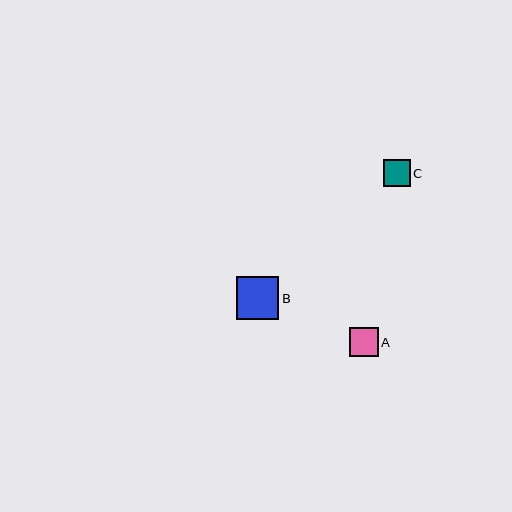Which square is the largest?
Square B is the largest with a size of approximately 42 pixels.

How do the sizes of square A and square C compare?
Square A and square C are approximately the same size.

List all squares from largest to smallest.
From largest to smallest: B, A, C.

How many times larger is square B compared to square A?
Square B is approximately 1.5 times the size of square A.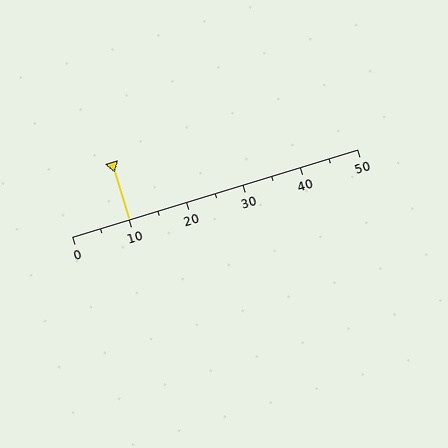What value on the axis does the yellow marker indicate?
The marker indicates approximately 10.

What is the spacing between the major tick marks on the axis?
The major ticks are spaced 10 apart.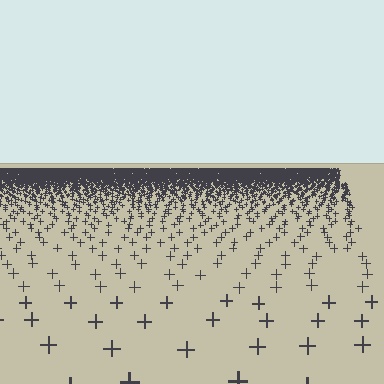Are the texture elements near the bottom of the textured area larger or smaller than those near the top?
Larger. Near the bottom, elements are closer to the viewer and appear at a bigger on-screen size.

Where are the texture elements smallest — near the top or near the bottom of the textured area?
Near the top.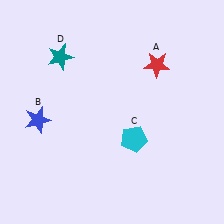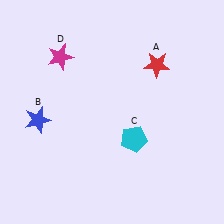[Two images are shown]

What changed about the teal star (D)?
In Image 1, D is teal. In Image 2, it changed to magenta.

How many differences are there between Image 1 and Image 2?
There is 1 difference between the two images.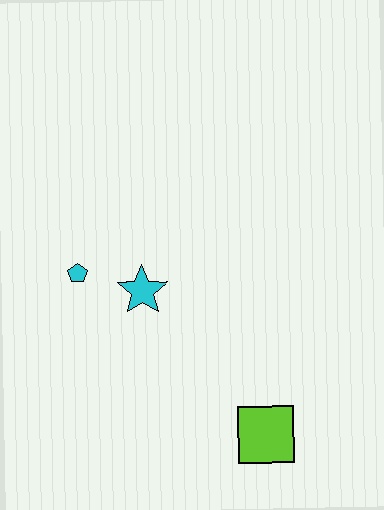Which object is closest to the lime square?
The cyan star is closest to the lime square.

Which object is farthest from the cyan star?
The lime square is farthest from the cyan star.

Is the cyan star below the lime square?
No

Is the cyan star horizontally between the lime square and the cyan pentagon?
Yes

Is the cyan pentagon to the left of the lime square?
Yes